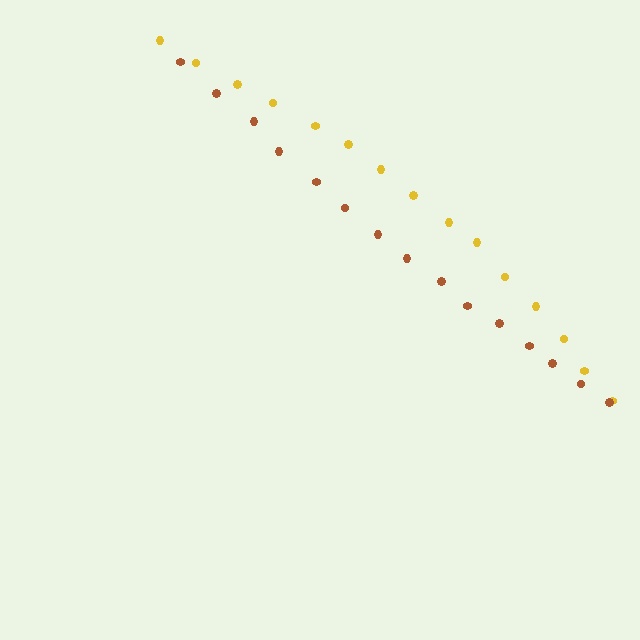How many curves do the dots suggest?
There are 2 distinct paths.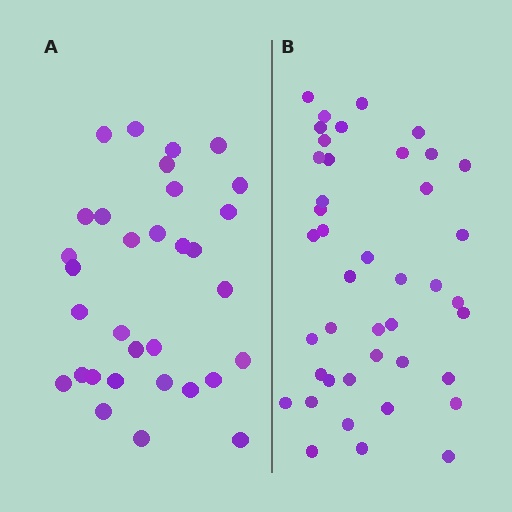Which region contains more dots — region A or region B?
Region B (the right region) has more dots.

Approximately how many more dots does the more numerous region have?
Region B has roughly 10 or so more dots than region A.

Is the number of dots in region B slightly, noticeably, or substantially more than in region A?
Region B has noticeably more, but not dramatically so. The ratio is roughly 1.3 to 1.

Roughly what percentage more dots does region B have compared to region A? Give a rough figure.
About 30% more.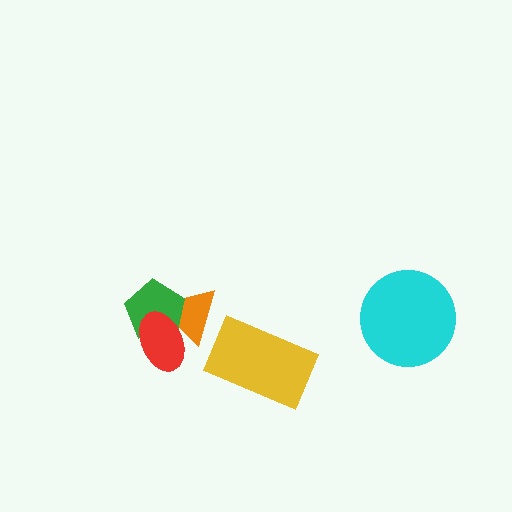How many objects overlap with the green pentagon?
2 objects overlap with the green pentagon.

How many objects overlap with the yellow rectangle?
0 objects overlap with the yellow rectangle.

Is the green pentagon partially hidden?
Yes, it is partially covered by another shape.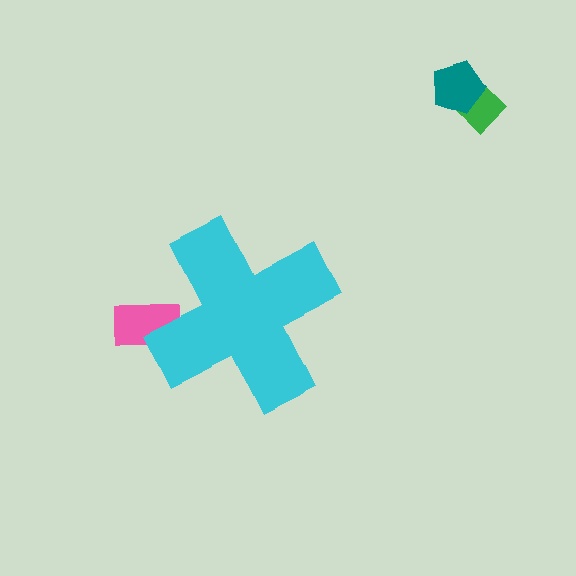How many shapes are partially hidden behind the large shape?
1 shape is partially hidden.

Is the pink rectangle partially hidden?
Yes, the pink rectangle is partially hidden behind the cyan cross.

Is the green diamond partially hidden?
No, the green diamond is fully visible.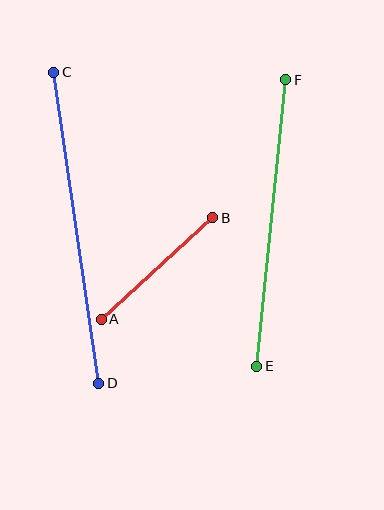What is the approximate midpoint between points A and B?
The midpoint is at approximately (157, 268) pixels.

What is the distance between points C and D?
The distance is approximately 314 pixels.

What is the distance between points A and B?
The distance is approximately 151 pixels.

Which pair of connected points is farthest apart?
Points C and D are farthest apart.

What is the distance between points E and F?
The distance is approximately 288 pixels.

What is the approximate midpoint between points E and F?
The midpoint is at approximately (271, 223) pixels.